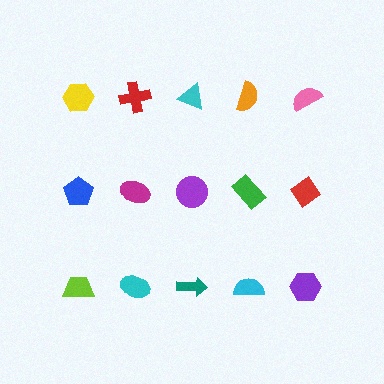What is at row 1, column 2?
A red cross.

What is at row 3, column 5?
A purple hexagon.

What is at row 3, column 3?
A teal arrow.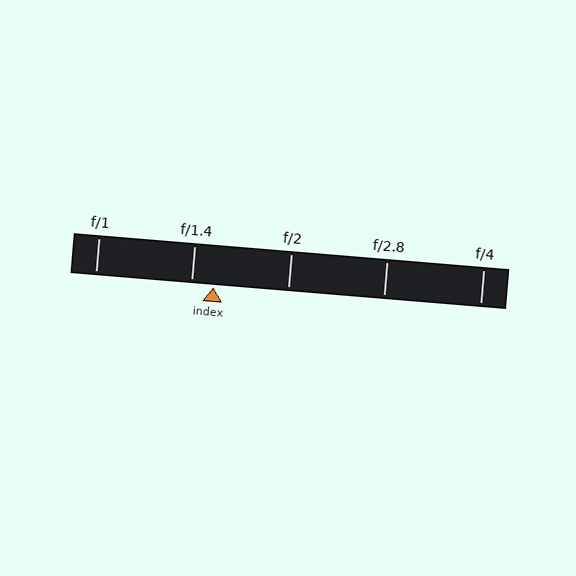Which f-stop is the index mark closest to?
The index mark is closest to f/1.4.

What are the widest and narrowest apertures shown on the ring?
The widest aperture shown is f/1 and the narrowest is f/4.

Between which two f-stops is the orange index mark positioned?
The index mark is between f/1.4 and f/2.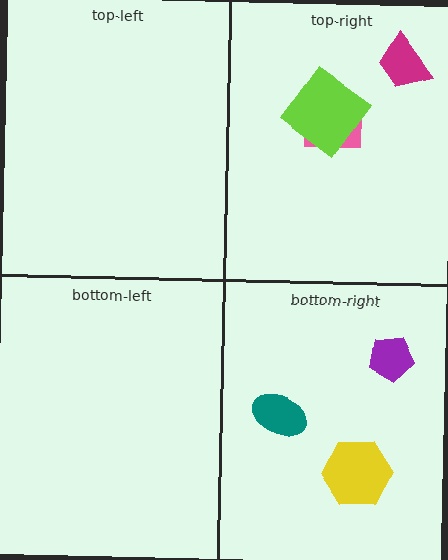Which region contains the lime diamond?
The top-right region.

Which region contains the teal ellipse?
The bottom-right region.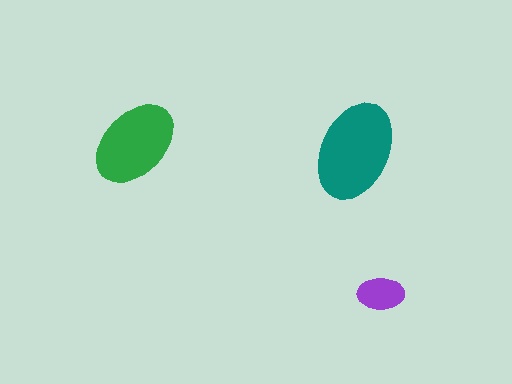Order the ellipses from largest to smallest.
the teal one, the green one, the purple one.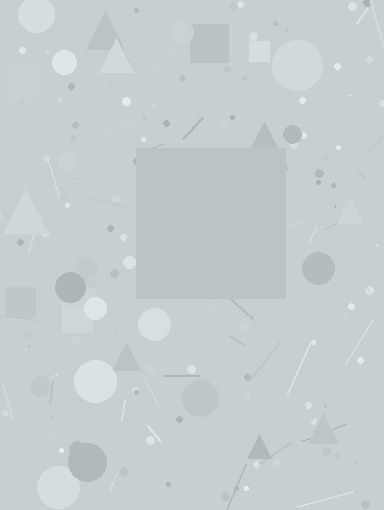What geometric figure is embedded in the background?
A square is embedded in the background.